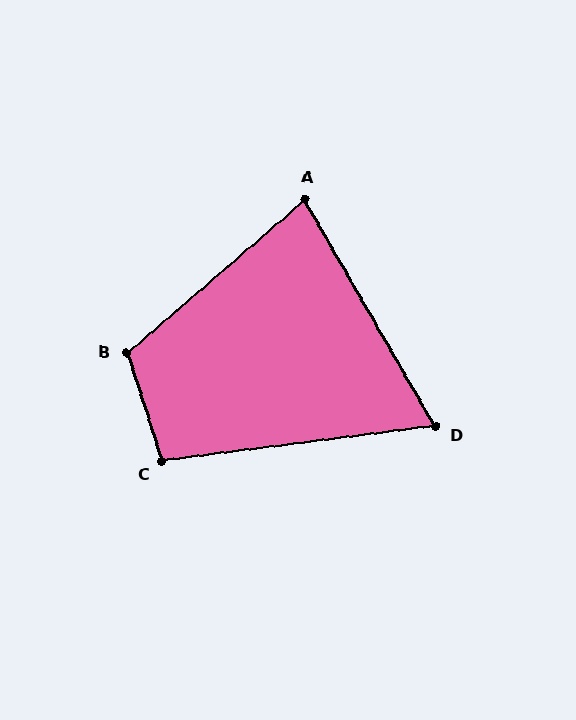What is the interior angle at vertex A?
Approximately 79 degrees (acute).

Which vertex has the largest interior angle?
B, at approximately 113 degrees.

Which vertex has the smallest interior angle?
D, at approximately 67 degrees.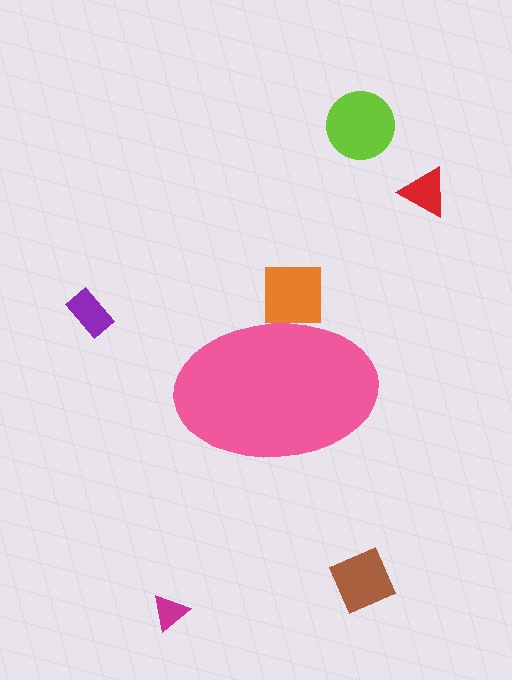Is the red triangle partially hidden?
No, the red triangle is fully visible.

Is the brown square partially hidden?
No, the brown square is fully visible.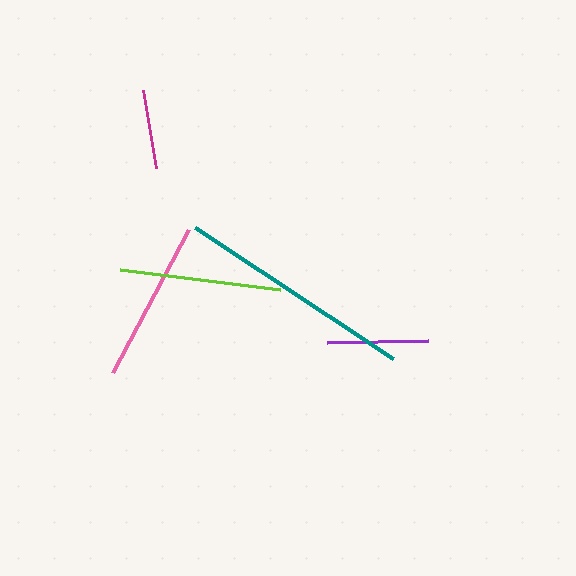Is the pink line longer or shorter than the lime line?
The pink line is longer than the lime line.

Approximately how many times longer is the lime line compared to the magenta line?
The lime line is approximately 2.0 times the length of the magenta line.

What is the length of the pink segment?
The pink segment is approximately 162 pixels long.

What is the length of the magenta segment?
The magenta segment is approximately 79 pixels long.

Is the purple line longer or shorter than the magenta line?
The purple line is longer than the magenta line.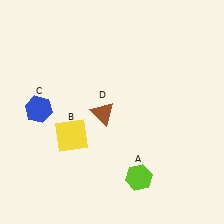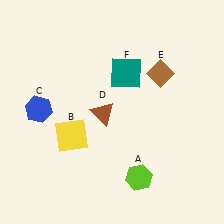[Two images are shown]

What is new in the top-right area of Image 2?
A brown diamond (E) was added in the top-right area of Image 2.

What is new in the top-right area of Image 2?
A teal square (F) was added in the top-right area of Image 2.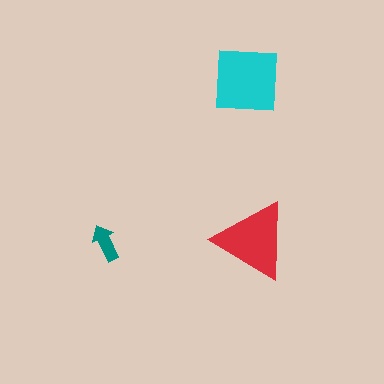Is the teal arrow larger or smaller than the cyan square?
Smaller.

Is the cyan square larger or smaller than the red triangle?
Larger.